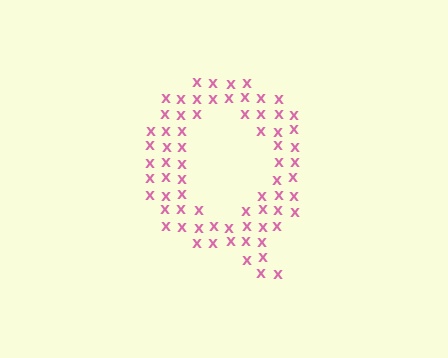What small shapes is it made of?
It is made of small letter X's.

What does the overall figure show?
The overall figure shows the letter Q.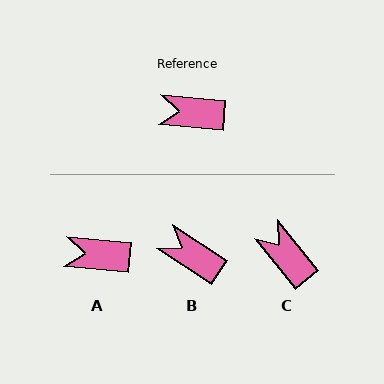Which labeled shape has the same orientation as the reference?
A.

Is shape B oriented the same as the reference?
No, it is off by about 28 degrees.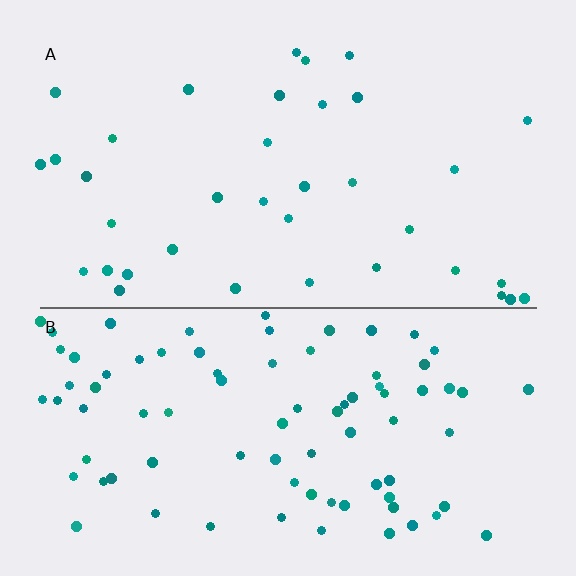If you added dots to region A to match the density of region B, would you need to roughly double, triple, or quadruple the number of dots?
Approximately double.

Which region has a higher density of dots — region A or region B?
B (the bottom).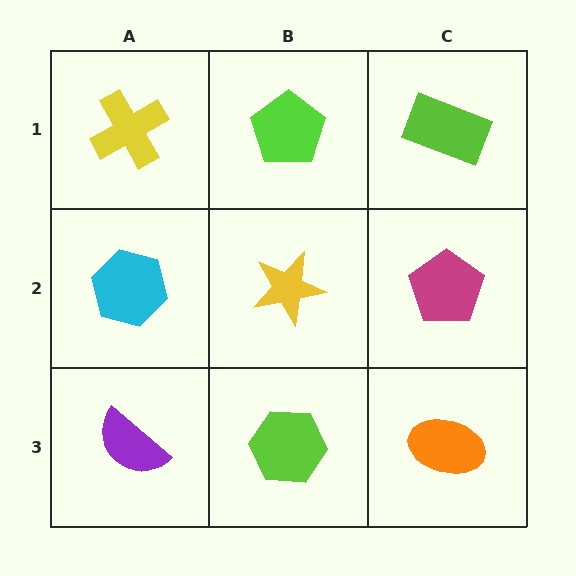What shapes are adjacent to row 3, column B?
A yellow star (row 2, column B), a purple semicircle (row 3, column A), an orange ellipse (row 3, column C).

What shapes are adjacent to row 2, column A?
A yellow cross (row 1, column A), a purple semicircle (row 3, column A), a yellow star (row 2, column B).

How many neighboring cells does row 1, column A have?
2.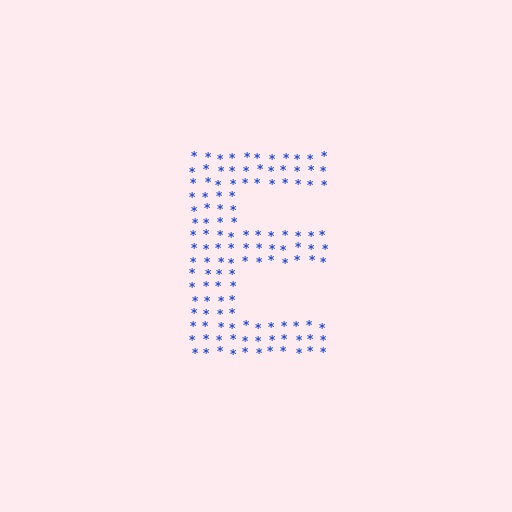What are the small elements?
The small elements are asterisks.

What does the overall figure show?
The overall figure shows the letter E.